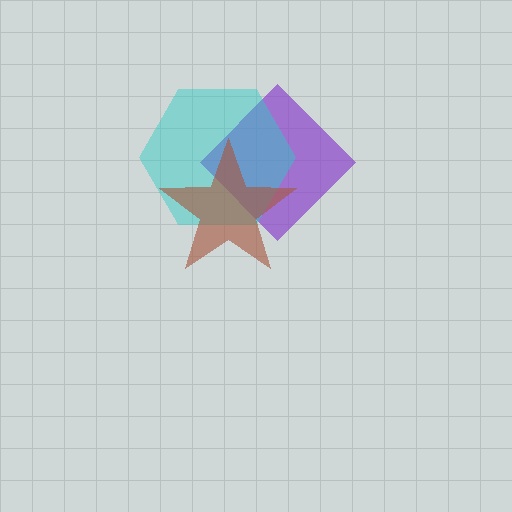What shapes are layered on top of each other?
The layered shapes are: a purple diamond, a cyan hexagon, a brown star.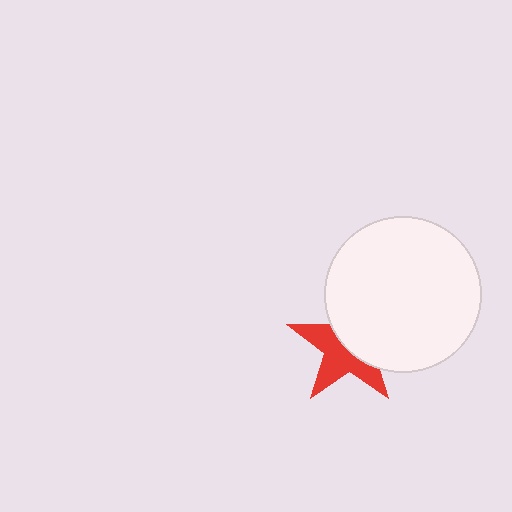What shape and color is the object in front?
The object in front is a white circle.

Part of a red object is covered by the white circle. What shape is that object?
It is a star.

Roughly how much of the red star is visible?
About half of it is visible (roughly 50%).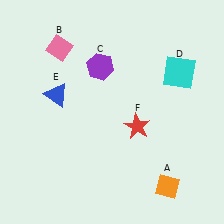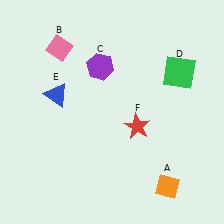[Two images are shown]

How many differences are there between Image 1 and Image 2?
There is 1 difference between the two images.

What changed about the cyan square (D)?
In Image 1, D is cyan. In Image 2, it changed to green.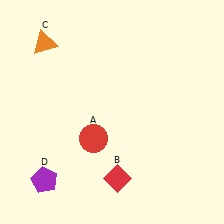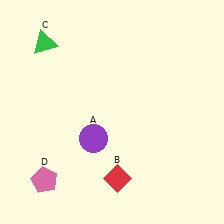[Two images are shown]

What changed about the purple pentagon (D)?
In Image 1, D is purple. In Image 2, it changed to pink.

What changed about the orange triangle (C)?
In Image 1, C is orange. In Image 2, it changed to green.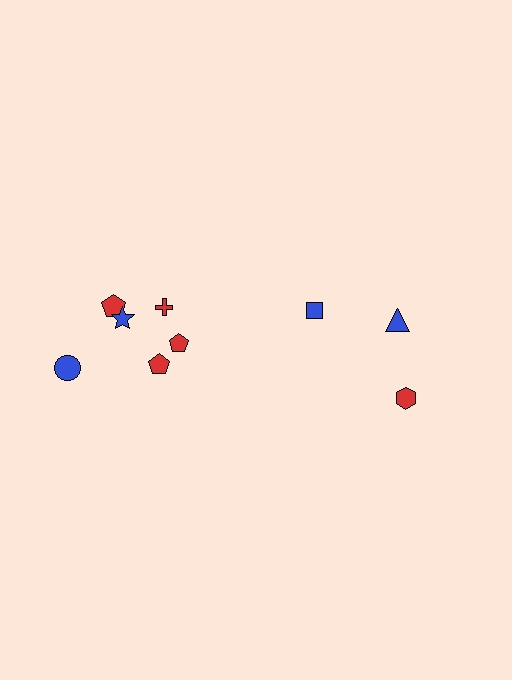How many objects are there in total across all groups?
There are 9 objects.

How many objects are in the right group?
There are 3 objects.